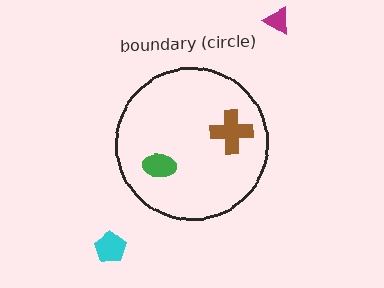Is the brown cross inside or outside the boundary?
Inside.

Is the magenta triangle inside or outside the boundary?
Outside.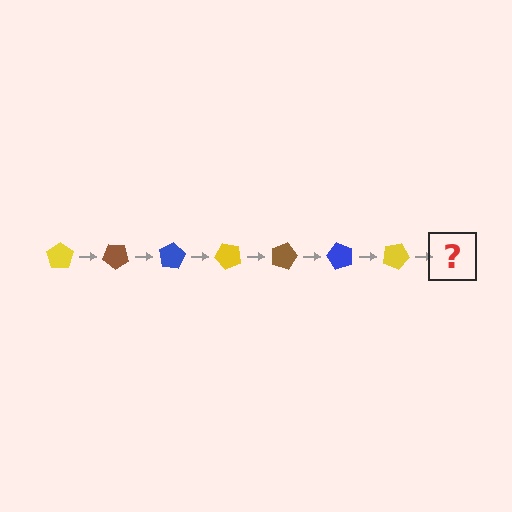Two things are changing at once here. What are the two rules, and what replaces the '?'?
The two rules are that it rotates 40 degrees each step and the color cycles through yellow, brown, and blue. The '?' should be a brown pentagon, rotated 280 degrees from the start.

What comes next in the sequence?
The next element should be a brown pentagon, rotated 280 degrees from the start.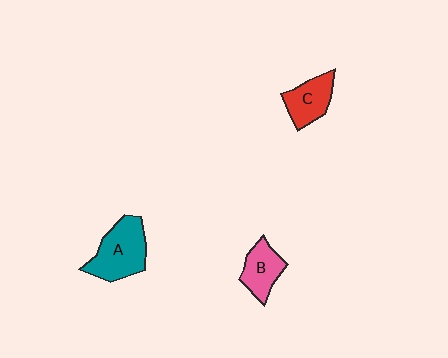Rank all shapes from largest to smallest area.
From largest to smallest: A (teal), C (red), B (pink).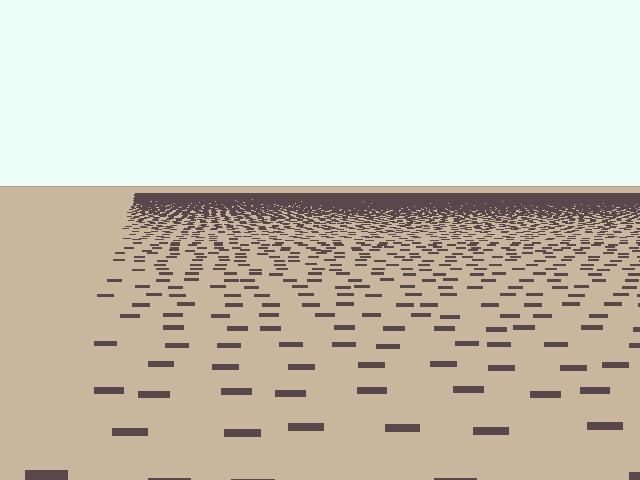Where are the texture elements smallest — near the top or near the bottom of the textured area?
Near the top.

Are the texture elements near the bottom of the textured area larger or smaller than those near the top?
Larger. Near the bottom, elements are closer to the viewer and appear at a bigger on-screen size.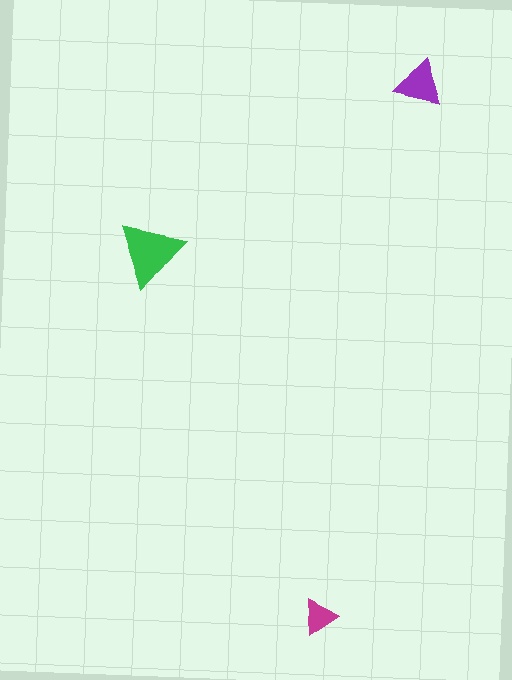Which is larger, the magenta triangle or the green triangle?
The green one.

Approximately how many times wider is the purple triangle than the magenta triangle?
About 1.5 times wider.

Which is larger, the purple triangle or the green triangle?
The green one.